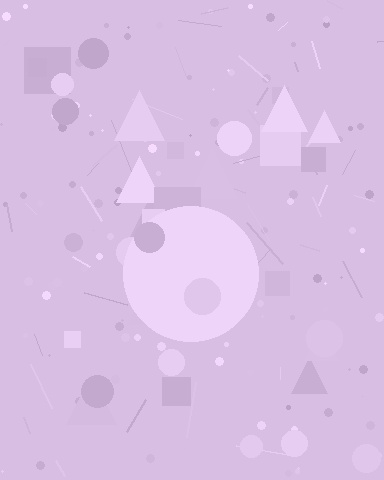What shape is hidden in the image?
A circle is hidden in the image.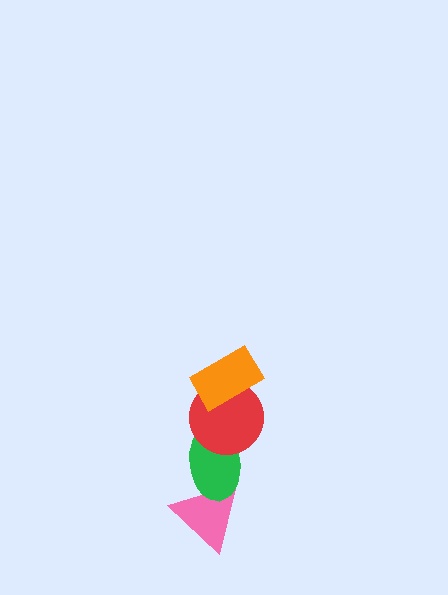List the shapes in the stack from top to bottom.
From top to bottom: the orange rectangle, the red circle, the green ellipse, the pink triangle.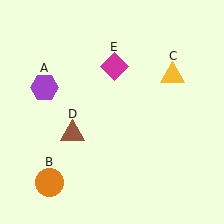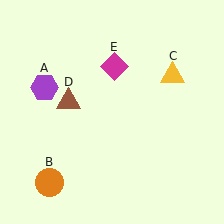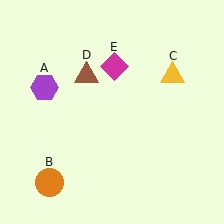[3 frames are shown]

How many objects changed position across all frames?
1 object changed position: brown triangle (object D).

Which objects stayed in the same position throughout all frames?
Purple hexagon (object A) and orange circle (object B) and yellow triangle (object C) and magenta diamond (object E) remained stationary.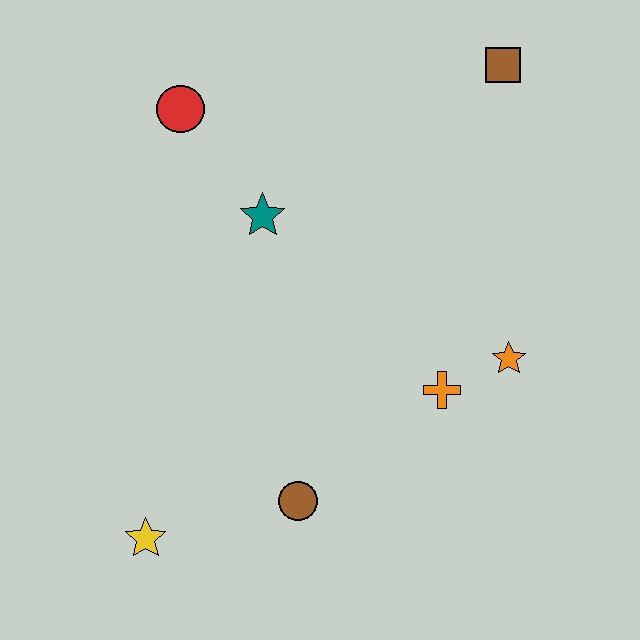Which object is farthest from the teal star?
The yellow star is farthest from the teal star.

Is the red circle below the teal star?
No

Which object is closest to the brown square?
The teal star is closest to the brown square.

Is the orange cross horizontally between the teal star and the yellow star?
No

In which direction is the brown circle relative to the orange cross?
The brown circle is to the left of the orange cross.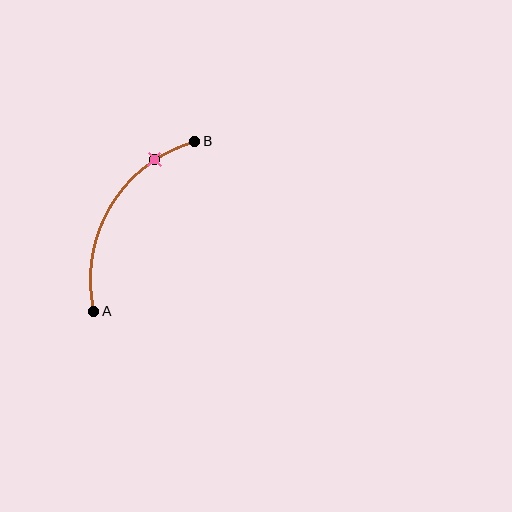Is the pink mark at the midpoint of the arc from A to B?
No. The pink mark lies on the arc but is closer to endpoint B. The arc midpoint would be at the point on the curve equidistant along the arc from both A and B.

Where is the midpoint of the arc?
The arc midpoint is the point on the curve farthest from the straight line joining A and B. It sits to the left of that line.